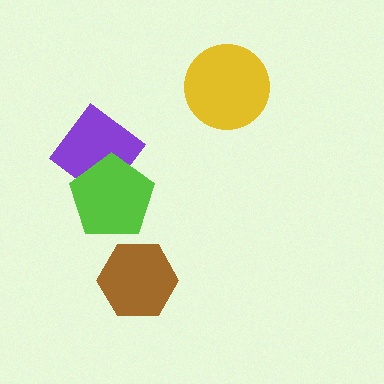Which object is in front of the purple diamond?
The lime pentagon is in front of the purple diamond.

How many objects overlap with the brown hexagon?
0 objects overlap with the brown hexagon.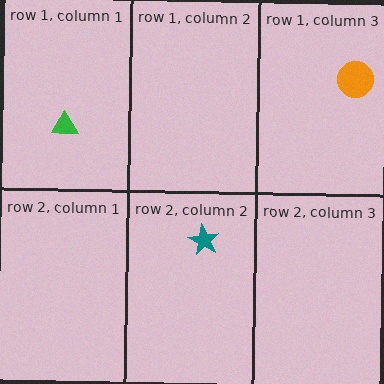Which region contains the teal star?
The row 2, column 2 region.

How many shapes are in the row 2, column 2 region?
1.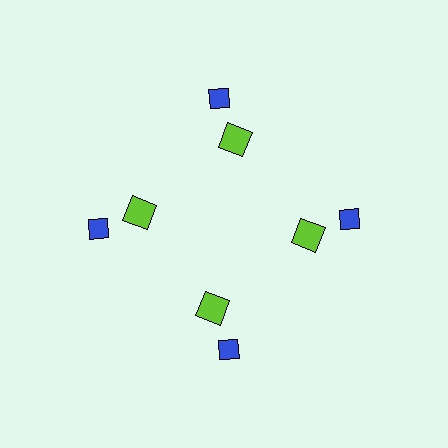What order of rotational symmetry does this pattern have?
This pattern has 4-fold rotational symmetry.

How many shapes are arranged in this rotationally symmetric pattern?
There are 8 shapes, arranged in 4 groups of 2.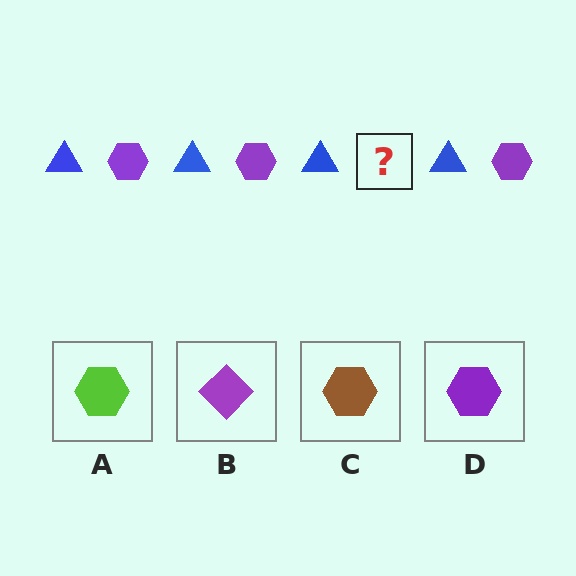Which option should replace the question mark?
Option D.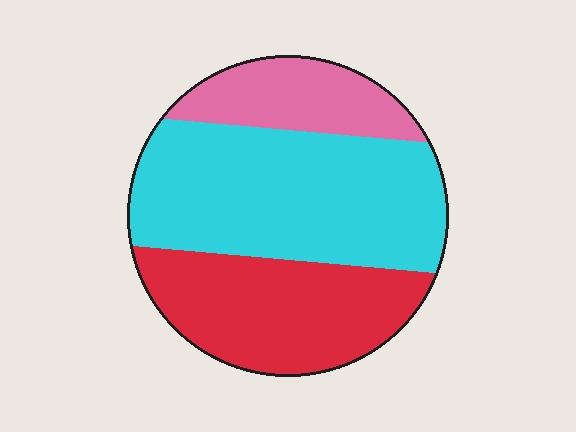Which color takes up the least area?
Pink, at roughly 20%.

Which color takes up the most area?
Cyan, at roughly 50%.